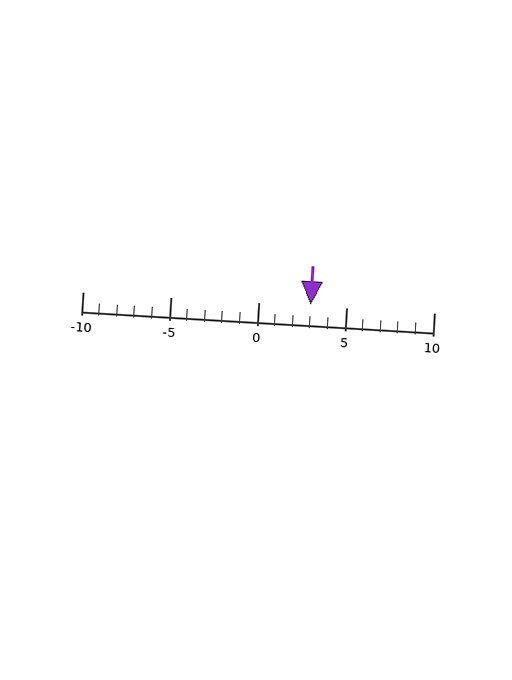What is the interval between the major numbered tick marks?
The major tick marks are spaced 5 units apart.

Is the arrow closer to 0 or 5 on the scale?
The arrow is closer to 5.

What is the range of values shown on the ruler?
The ruler shows values from -10 to 10.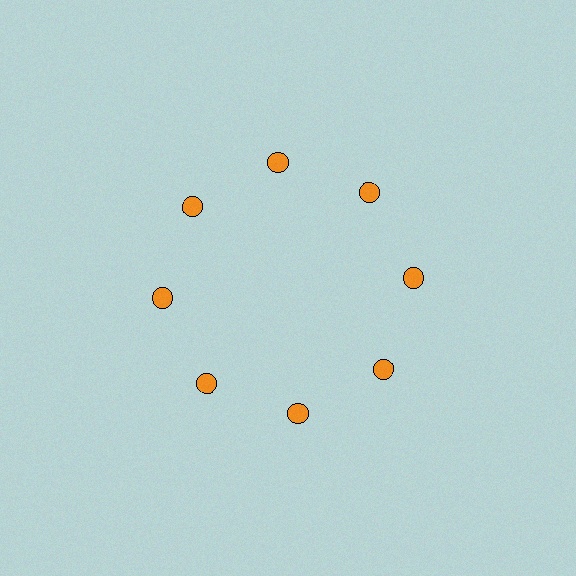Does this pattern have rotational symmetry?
Yes, this pattern has 8-fold rotational symmetry. It looks the same after rotating 45 degrees around the center.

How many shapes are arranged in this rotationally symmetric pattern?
There are 8 shapes, arranged in 8 groups of 1.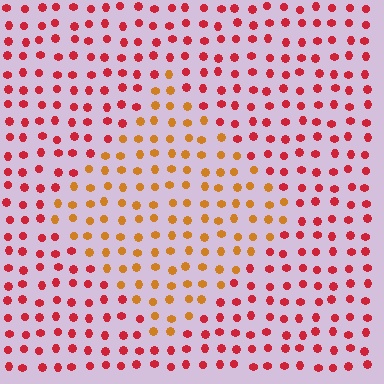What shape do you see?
I see a diamond.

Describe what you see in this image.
The image is filled with small red elements in a uniform arrangement. A diamond-shaped region is visible where the elements are tinted to a slightly different hue, forming a subtle color boundary.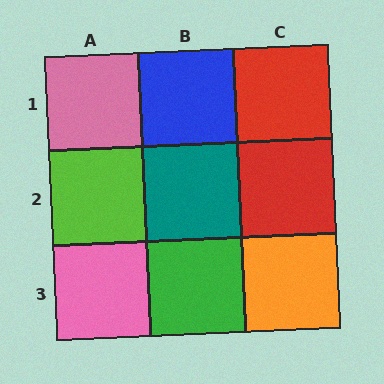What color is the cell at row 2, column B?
Teal.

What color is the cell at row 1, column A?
Pink.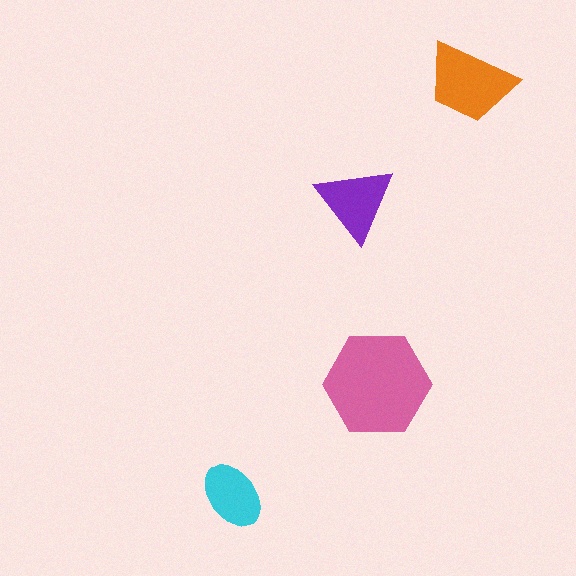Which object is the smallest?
The cyan ellipse.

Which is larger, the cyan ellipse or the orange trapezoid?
The orange trapezoid.